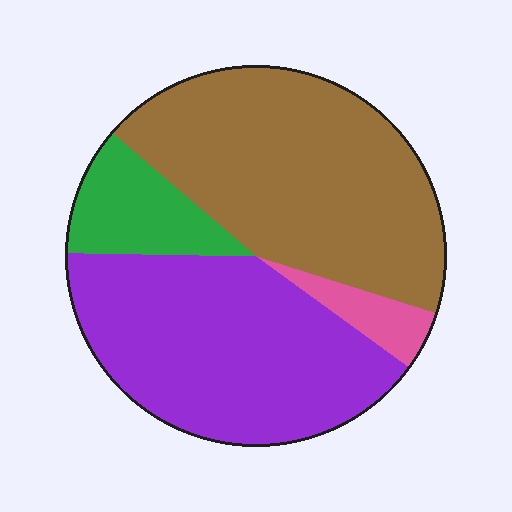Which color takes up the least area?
Pink, at roughly 5%.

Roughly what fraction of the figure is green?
Green covers 11% of the figure.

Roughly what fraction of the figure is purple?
Purple covers around 40% of the figure.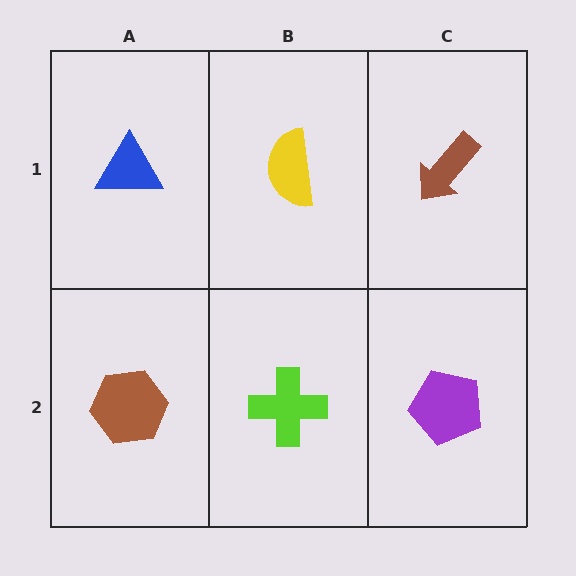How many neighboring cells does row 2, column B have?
3.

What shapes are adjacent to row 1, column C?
A purple pentagon (row 2, column C), a yellow semicircle (row 1, column B).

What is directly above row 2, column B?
A yellow semicircle.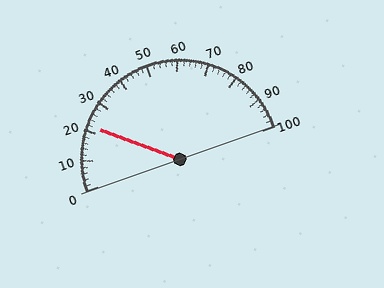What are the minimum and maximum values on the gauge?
The gauge ranges from 0 to 100.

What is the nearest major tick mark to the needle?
The nearest major tick mark is 20.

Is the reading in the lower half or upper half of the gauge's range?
The reading is in the lower half of the range (0 to 100).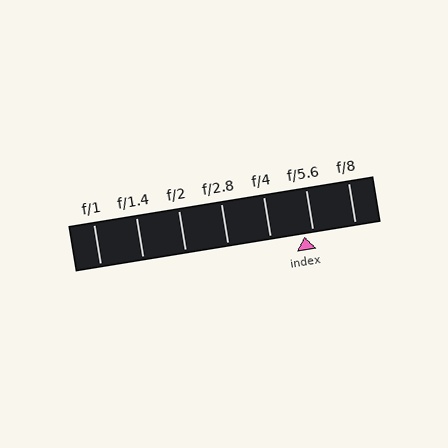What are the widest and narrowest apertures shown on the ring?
The widest aperture shown is f/1 and the narrowest is f/8.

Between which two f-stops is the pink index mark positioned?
The index mark is between f/4 and f/5.6.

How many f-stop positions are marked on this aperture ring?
There are 7 f-stop positions marked.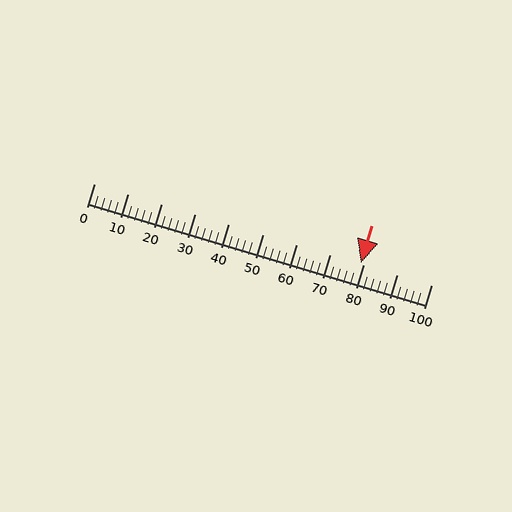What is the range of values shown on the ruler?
The ruler shows values from 0 to 100.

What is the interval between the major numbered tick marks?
The major tick marks are spaced 10 units apart.